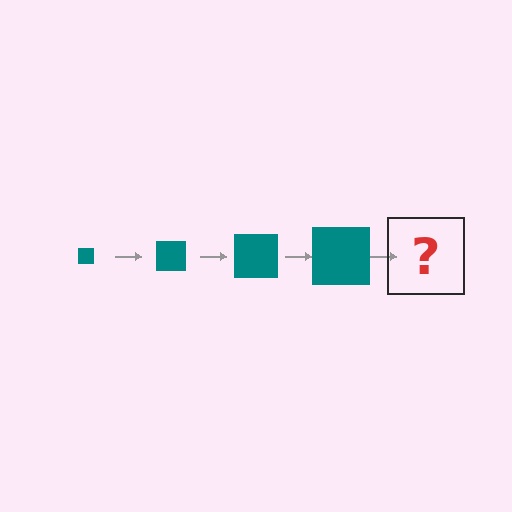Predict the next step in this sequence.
The next step is a teal square, larger than the previous one.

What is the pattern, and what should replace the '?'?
The pattern is that the square gets progressively larger each step. The '?' should be a teal square, larger than the previous one.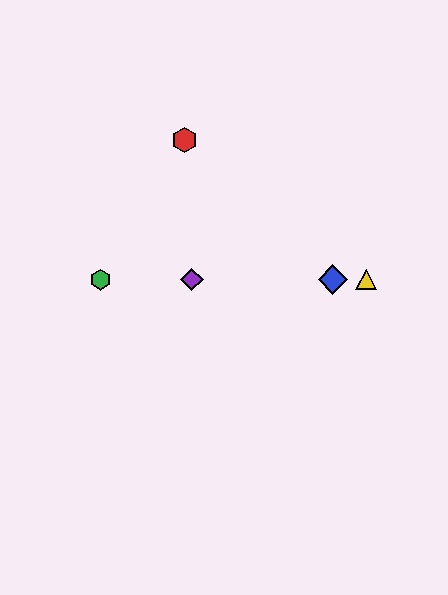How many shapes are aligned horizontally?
4 shapes (the blue diamond, the green hexagon, the yellow triangle, the purple diamond) are aligned horizontally.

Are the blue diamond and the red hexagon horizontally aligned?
No, the blue diamond is at y≈280 and the red hexagon is at y≈140.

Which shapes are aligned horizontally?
The blue diamond, the green hexagon, the yellow triangle, the purple diamond are aligned horizontally.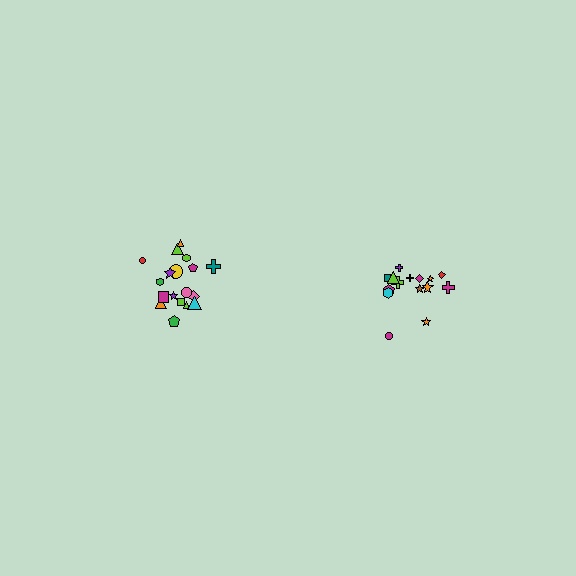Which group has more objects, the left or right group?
The left group.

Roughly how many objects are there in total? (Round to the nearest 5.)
Roughly 35 objects in total.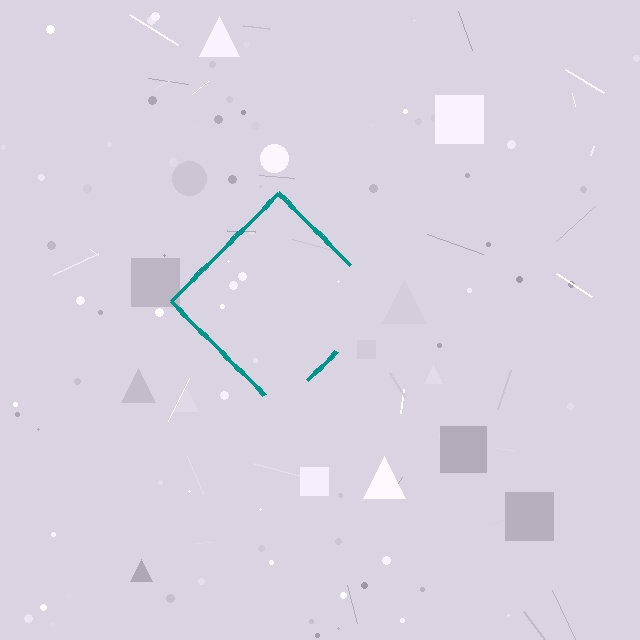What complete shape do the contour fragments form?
The contour fragments form a diamond.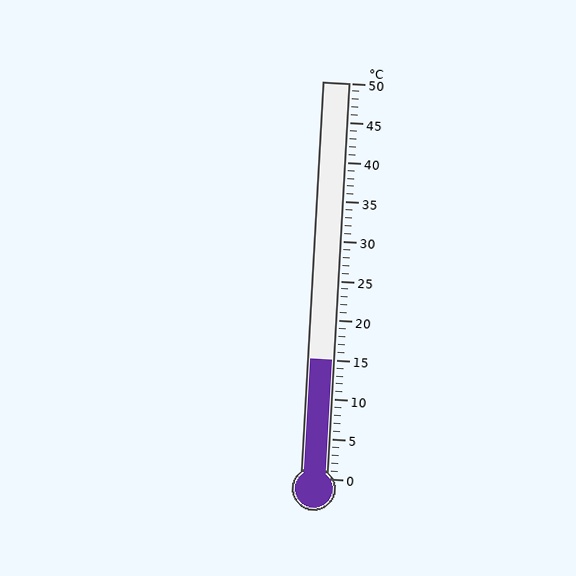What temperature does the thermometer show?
The thermometer shows approximately 15°C.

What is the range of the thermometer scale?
The thermometer scale ranges from 0°C to 50°C.